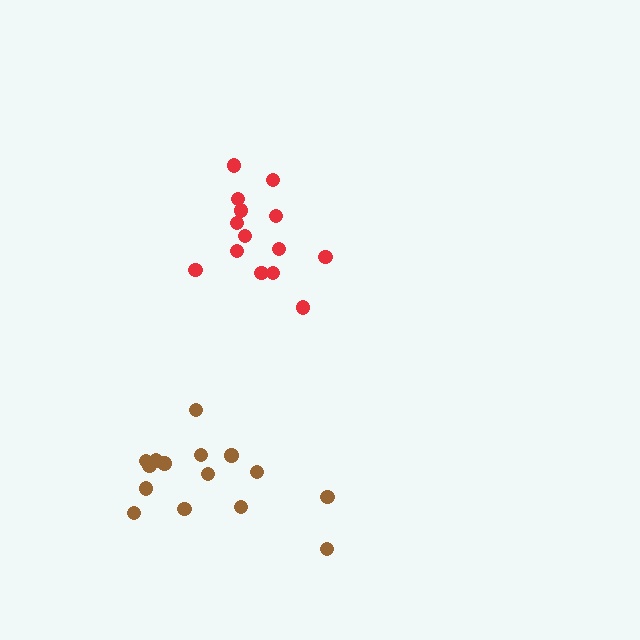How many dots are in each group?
Group 1: 15 dots, Group 2: 14 dots (29 total).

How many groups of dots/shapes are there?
There are 2 groups.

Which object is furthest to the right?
The red cluster is rightmost.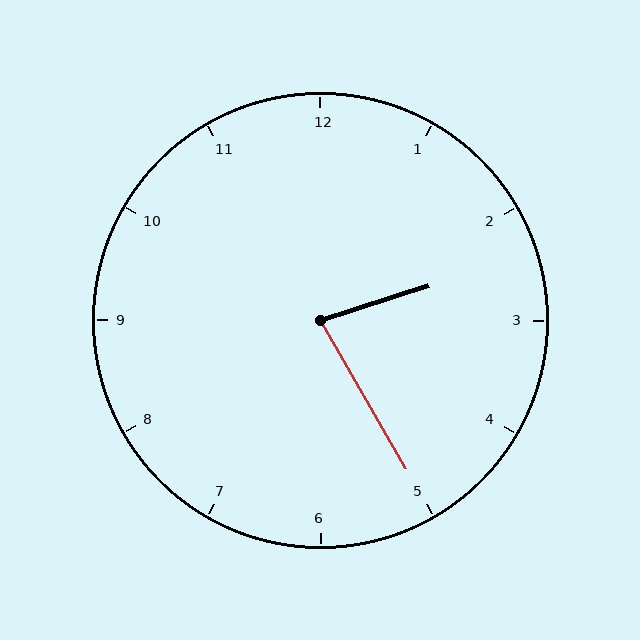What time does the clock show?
2:25.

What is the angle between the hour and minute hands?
Approximately 78 degrees.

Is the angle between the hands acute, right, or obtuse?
It is acute.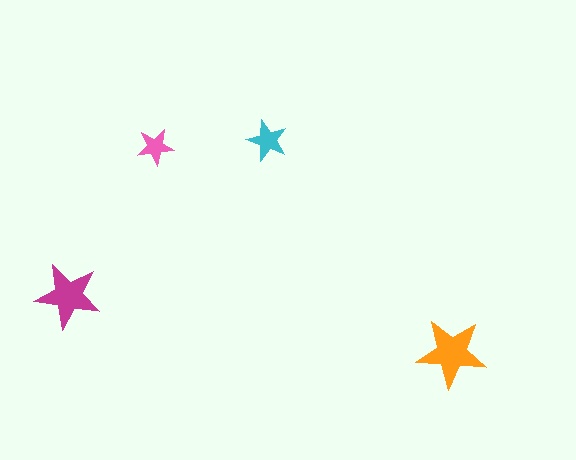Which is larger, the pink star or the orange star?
The orange one.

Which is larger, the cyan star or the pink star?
The cyan one.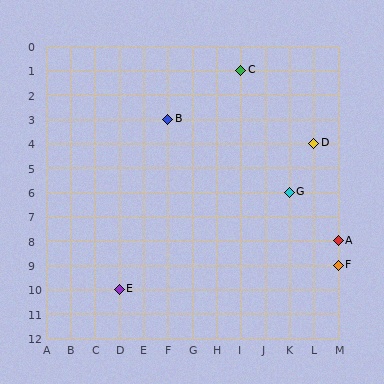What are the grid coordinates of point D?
Point D is at grid coordinates (L, 4).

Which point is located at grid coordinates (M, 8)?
Point A is at (M, 8).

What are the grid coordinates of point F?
Point F is at grid coordinates (M, 9).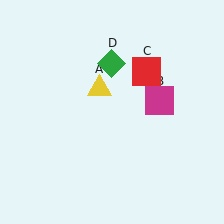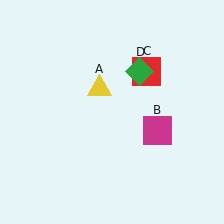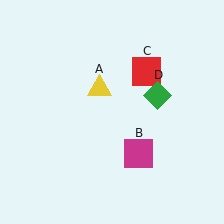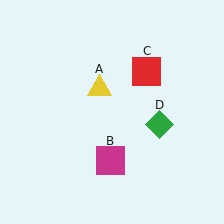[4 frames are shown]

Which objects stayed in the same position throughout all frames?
Yellow triangle (object A) and red square (object C) remained stationary.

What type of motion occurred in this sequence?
The magenta square (object B), green diamond (object D) rotated clockwise around the center of the scene.